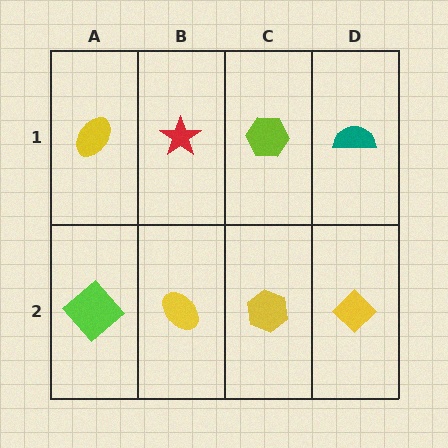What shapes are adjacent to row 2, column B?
A red star (row 1, column B), a lime diamond (row 2, column A), a yellow hexagon (row 2, column C).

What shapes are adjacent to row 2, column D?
A teal semicircle (row 1, column D), a yellow hexagon (row 2, column C).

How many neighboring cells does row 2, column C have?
3.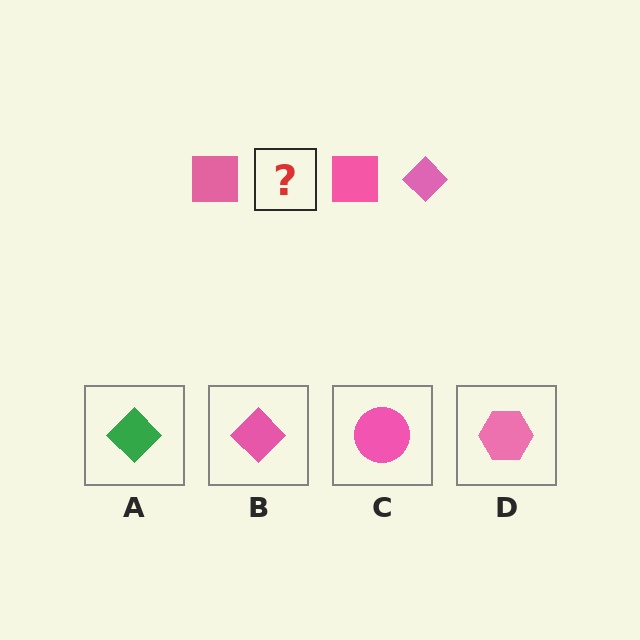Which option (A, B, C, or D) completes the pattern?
B.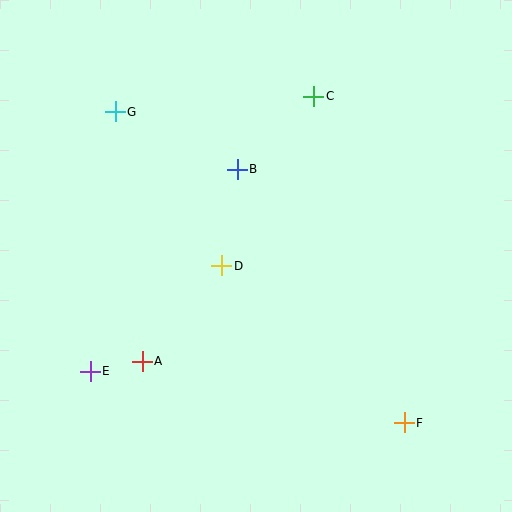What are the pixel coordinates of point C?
Point C is at (314, 96).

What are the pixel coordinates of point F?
Point F is at (404, 423).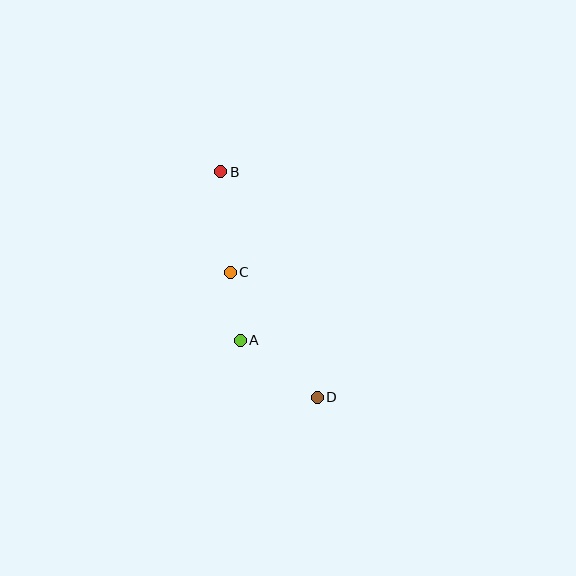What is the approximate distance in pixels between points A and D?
The distance between A and D is approximately 96 pixels.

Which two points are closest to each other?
Points A and C are closest to each other.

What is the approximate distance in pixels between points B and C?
The distance between B and C is approximately 101 pixels.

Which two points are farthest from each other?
Points B and D are farthest from each other.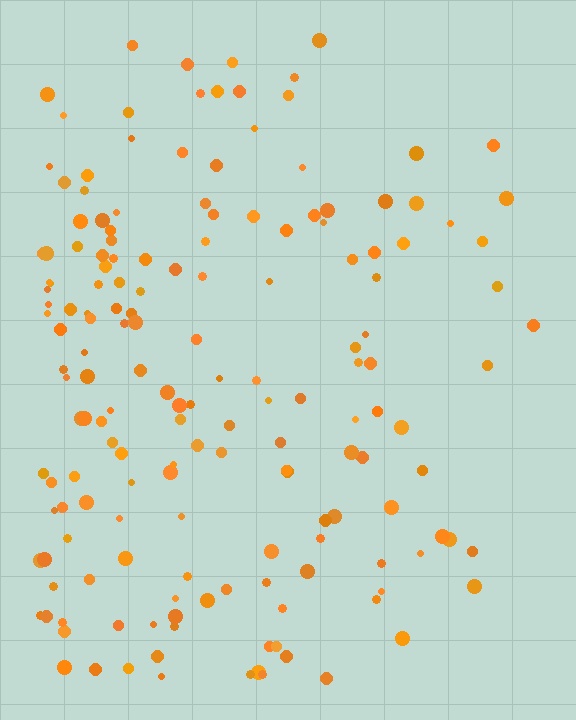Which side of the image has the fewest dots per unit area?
The right.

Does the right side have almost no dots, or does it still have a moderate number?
Still a moderate number, just noticeably fewer than the left.